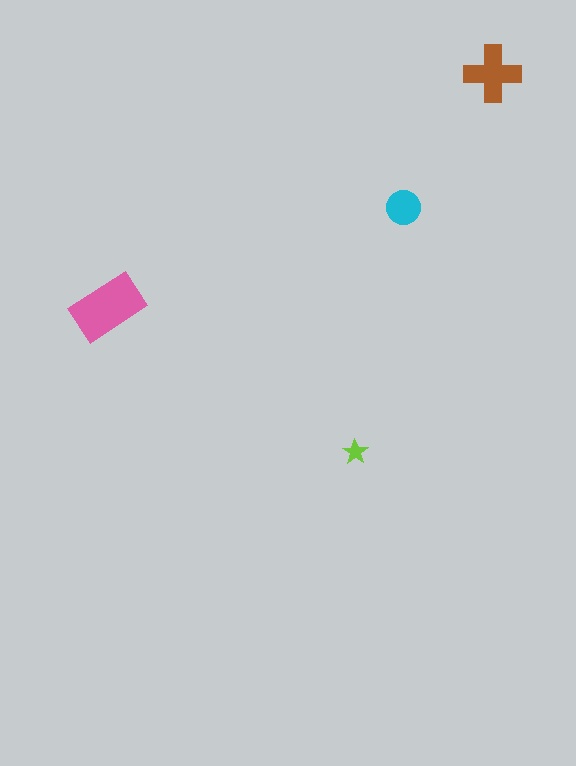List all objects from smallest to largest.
The lime star, the cyan circle, the brown cross, the pink rectangle.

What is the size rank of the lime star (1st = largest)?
4th.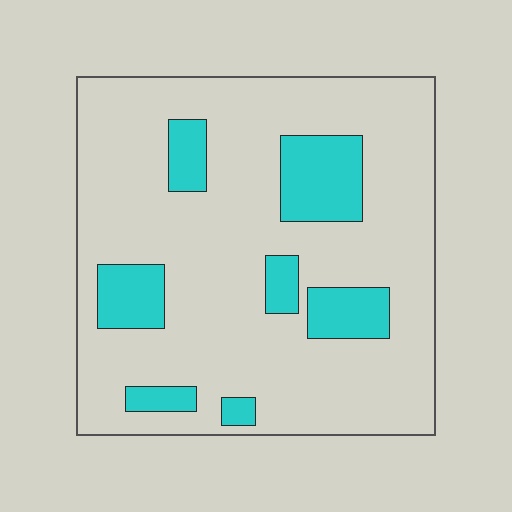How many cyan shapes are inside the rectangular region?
7.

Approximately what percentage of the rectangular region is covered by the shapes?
Approximately 20%.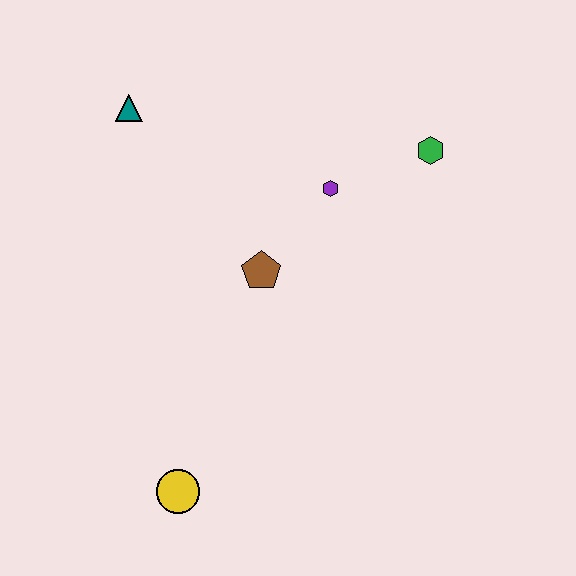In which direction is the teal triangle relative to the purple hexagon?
The teal triangle is to the left of the purple hexagon.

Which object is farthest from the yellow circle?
The green hexagon is farthest from the yellow circle.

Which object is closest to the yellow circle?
The brown pentagon is closest to the yellow circle.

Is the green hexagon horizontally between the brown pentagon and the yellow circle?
No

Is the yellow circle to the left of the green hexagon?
Yes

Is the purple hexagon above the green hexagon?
No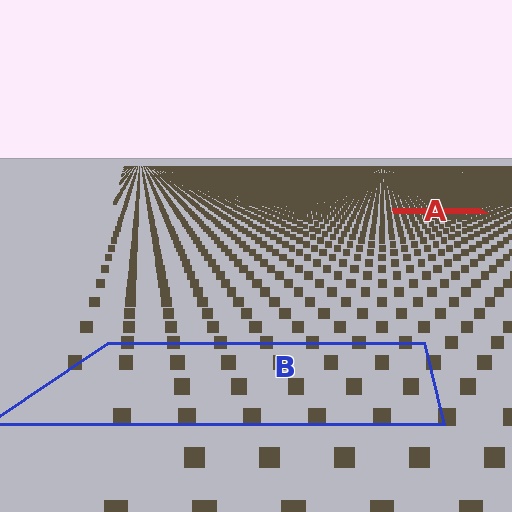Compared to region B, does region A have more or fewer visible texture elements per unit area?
Region A has more texture elements per unit area — they are packed more densely because it is farther away.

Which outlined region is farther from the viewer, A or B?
Region A is farther from the viewer — the texture elements inside it appear smaller and more densely packed.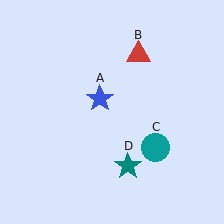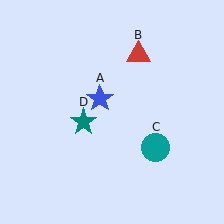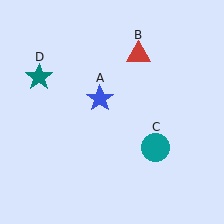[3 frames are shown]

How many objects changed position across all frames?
1 object changed position: teal star (object D).